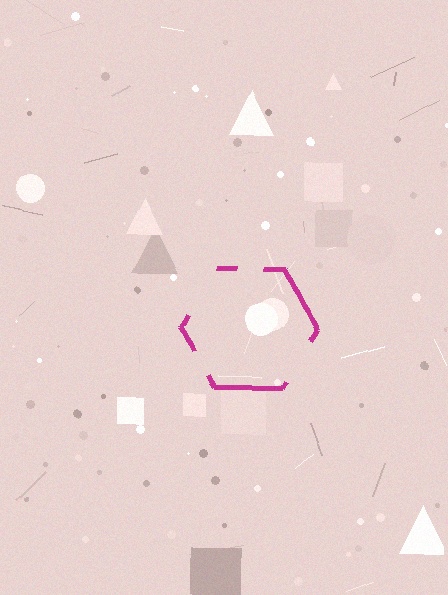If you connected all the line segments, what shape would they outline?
They would outline a hexagon.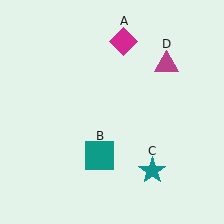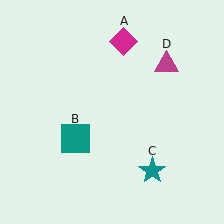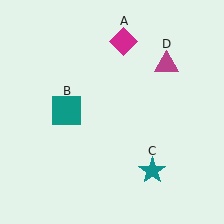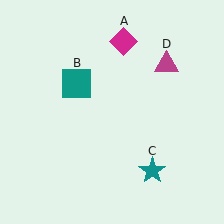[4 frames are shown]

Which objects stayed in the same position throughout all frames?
Magenta diamond (object A) and teal star (object C) and magenta triangle (object D) remained stationary.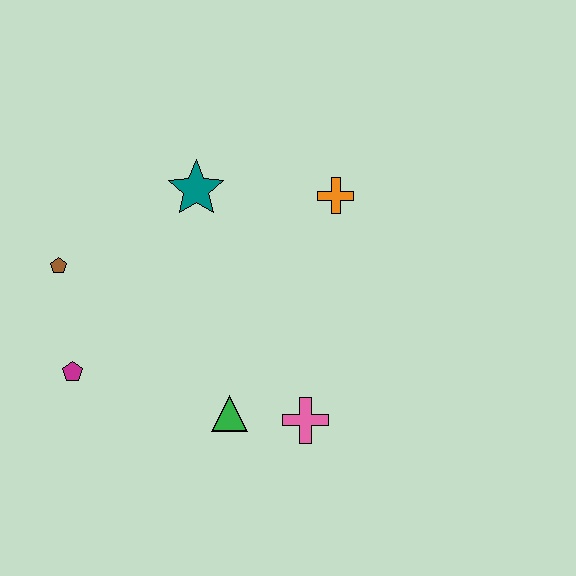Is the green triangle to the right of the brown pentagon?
Yes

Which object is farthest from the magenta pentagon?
The orange cross is farthest from the magenta pentagon.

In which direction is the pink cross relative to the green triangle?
The pink cross is to the right of the green triangle.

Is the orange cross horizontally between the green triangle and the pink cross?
No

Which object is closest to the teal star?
The orange cross is closest to the teal star.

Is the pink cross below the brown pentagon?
Yes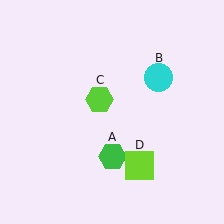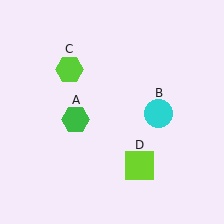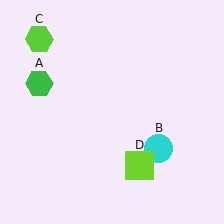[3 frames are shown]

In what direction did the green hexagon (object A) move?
The green hexagon (object A) moved up and to the left.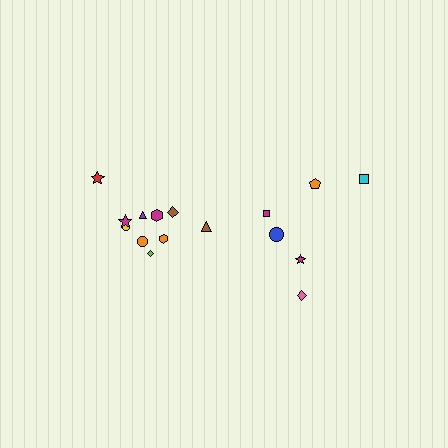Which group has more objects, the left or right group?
The left group.